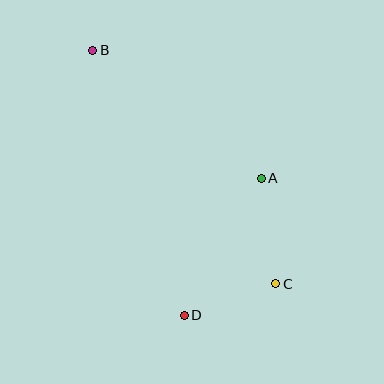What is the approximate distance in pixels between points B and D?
The distance between B and D is approximately 280 pixels.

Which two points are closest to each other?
Points C and D are closest to each other.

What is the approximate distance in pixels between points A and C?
The distance between A and C is approximately 106 pixels.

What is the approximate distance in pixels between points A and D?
The distance between A and D is approximately 157 pixels.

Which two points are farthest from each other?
Points B and C are farthest from each other.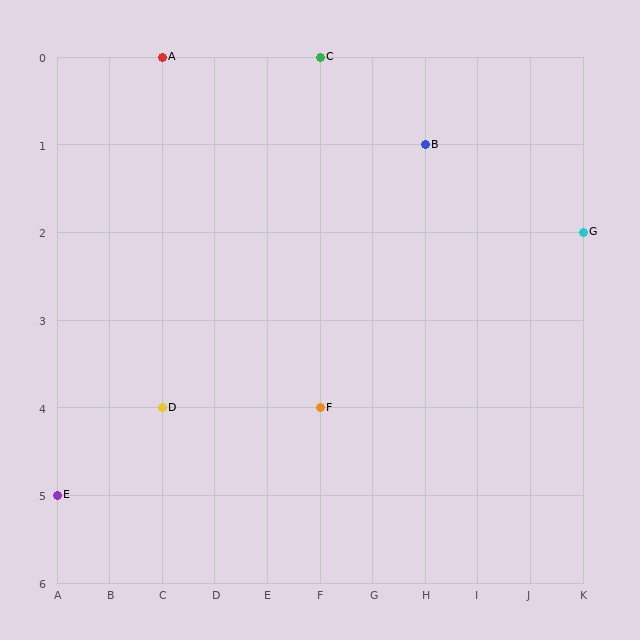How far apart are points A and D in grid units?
Points A and D are 4 rows apart.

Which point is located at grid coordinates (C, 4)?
Point D is at (C, 4).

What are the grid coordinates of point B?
Point B is at grid coordinates (H, 1).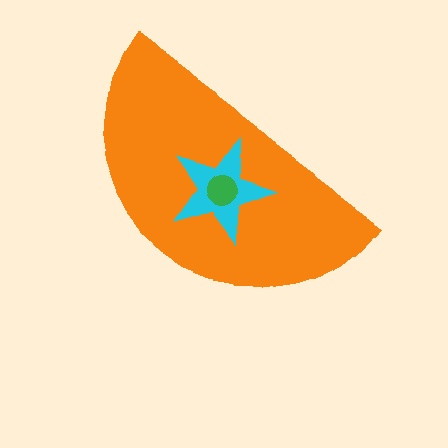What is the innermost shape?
The green circle.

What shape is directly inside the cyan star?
The green circle.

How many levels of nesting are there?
3.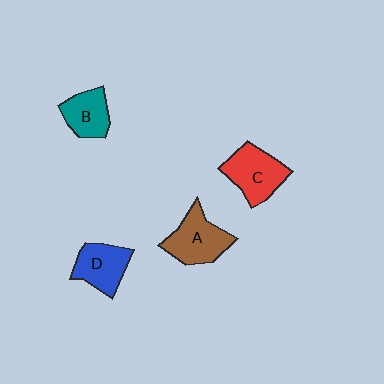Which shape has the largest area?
Shape C (red).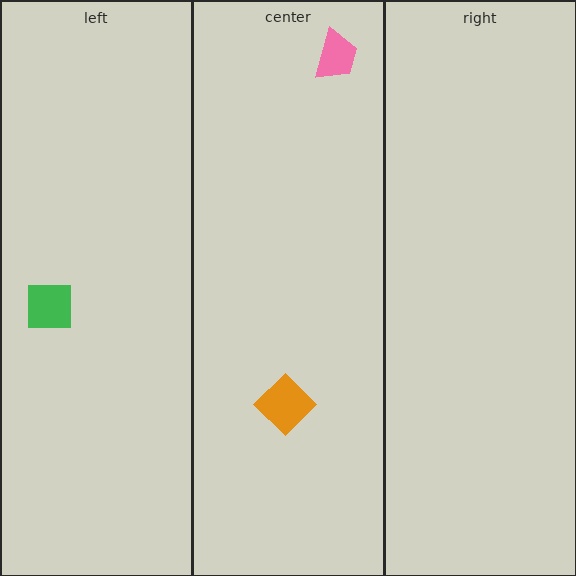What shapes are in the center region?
The orange diamond, the pink trapezoid.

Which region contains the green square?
The left region.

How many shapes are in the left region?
1.